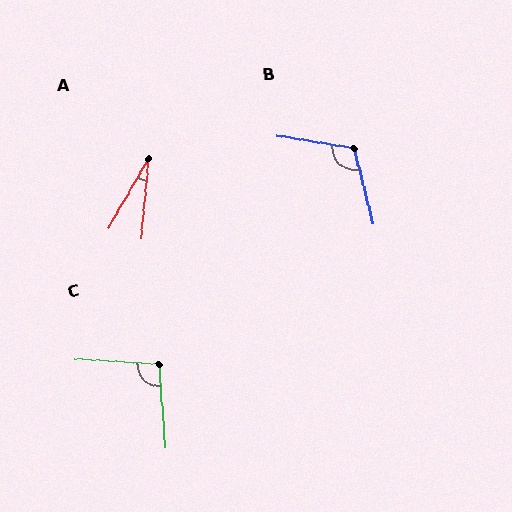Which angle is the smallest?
A, at approximately 24 degrees.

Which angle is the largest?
B, at approximately 113 degrees.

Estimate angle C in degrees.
Approximately 98 degrees.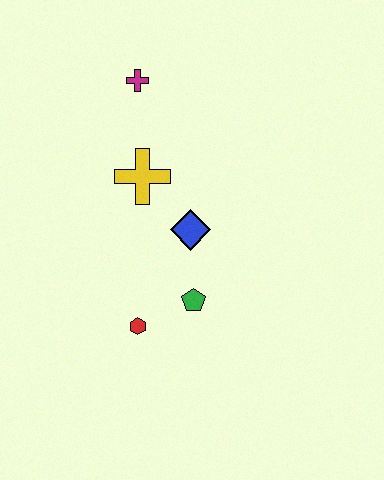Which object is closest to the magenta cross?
The yellow cross is closest to the magenta cross.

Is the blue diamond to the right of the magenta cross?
Yes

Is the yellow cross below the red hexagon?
No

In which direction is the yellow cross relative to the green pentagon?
The yellow cross is above the green pentagon.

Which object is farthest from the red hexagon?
The magenta cross is farthest from the red hexagon.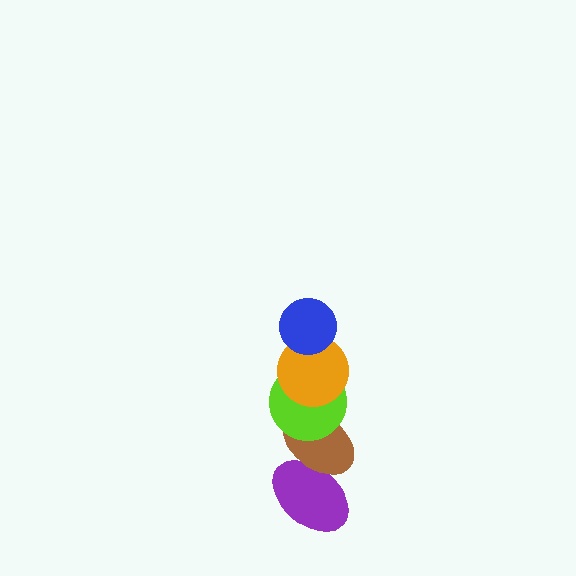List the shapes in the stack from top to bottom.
From top to bottom: the blue circle, the orange circle, the lime circle, the brown ellipse, the purple ellipse.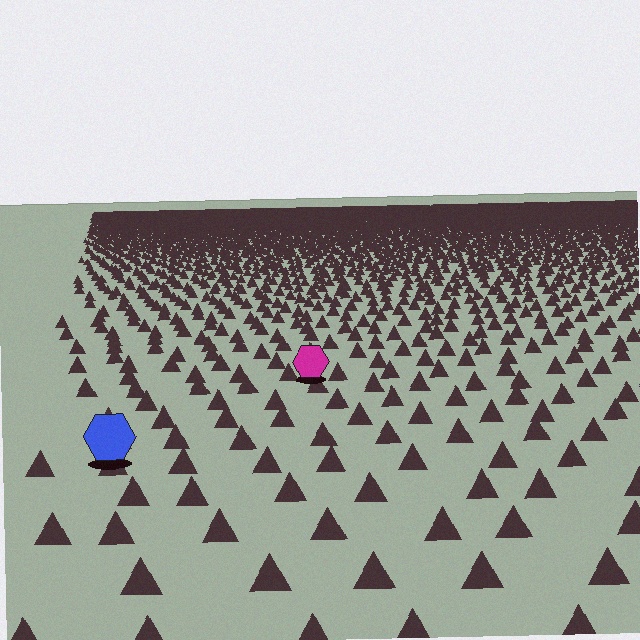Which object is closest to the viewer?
The blue hexagon is closest. The texture marks near it are larger and more spread out.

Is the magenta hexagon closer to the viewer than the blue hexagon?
No. The blue hexagon is closer — you can tell from the texture gradient: the ground texture is coarser near it.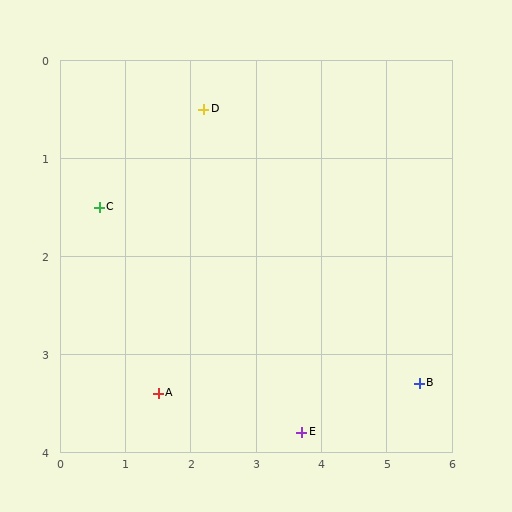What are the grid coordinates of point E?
Point E is at approximately (3.7, 3.8).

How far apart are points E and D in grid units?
Points E and D are about 3.6 grid units apart.